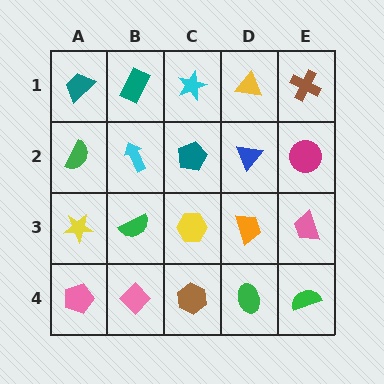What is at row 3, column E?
A pink trapezoid.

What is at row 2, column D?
A blue triangle.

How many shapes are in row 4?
5 shapes.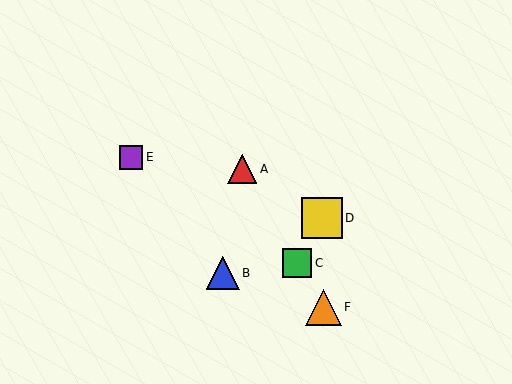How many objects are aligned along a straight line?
3 objects (A, C, F) are aligned along a straight line.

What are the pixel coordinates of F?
Object F is at (323, 307).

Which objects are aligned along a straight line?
Objects A, C, F are aligned along a straight line.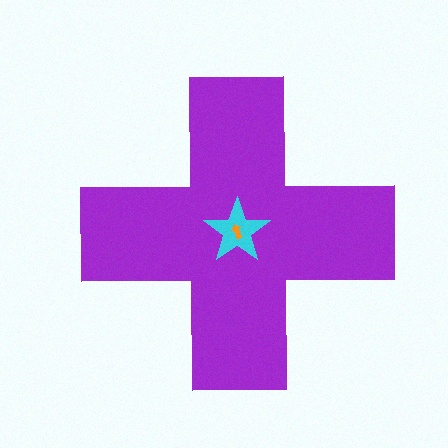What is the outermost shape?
The purple cross.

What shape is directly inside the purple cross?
The cyan star.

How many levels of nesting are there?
3.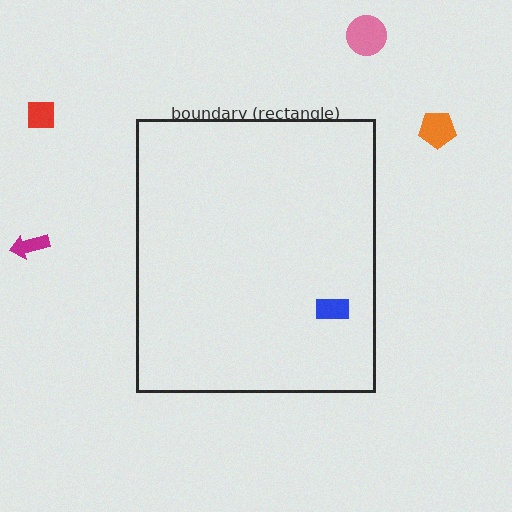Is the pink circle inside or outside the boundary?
Outside.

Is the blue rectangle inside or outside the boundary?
Inside.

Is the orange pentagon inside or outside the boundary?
Outside.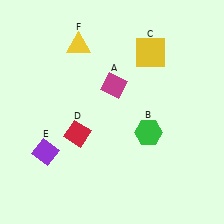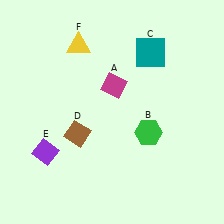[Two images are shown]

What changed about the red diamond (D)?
In Image 1, D is red. In Image 2, it changed to brown.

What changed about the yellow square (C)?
In Image 1, C is yellow. In Image 2, it changed to teal.